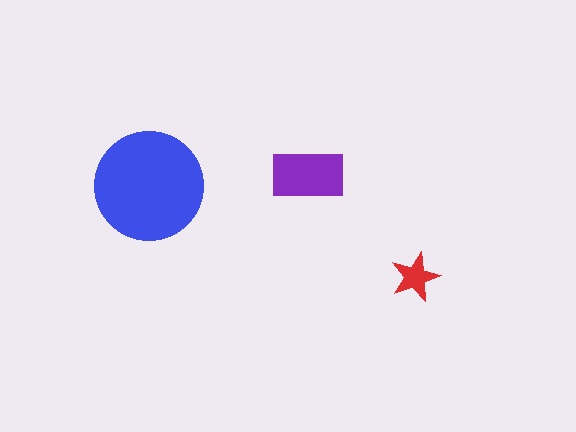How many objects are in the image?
There are 3 objects in the image.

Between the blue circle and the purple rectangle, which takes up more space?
The blue circle.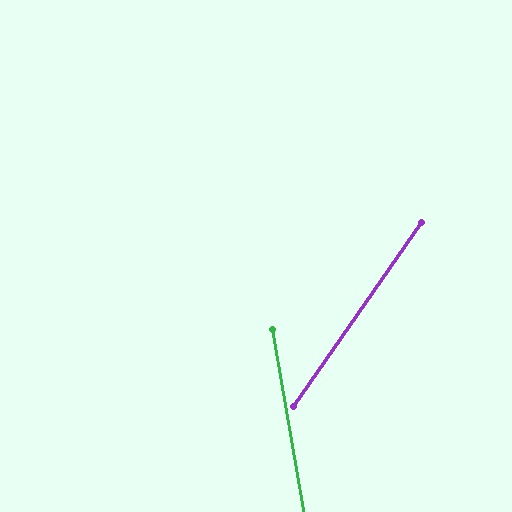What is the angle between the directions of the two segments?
Approximately 45 degrees.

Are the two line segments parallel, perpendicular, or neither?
Neither parallel nor perpendicular — they differ by about 45°.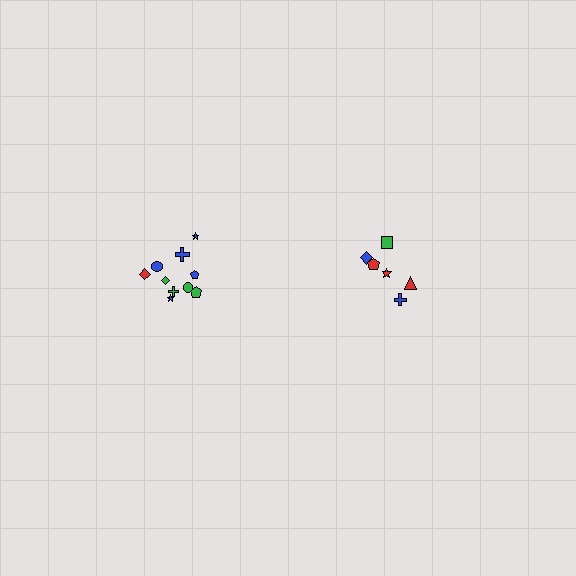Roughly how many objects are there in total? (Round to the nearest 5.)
Roughly 15 objects in total.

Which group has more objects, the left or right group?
The left group.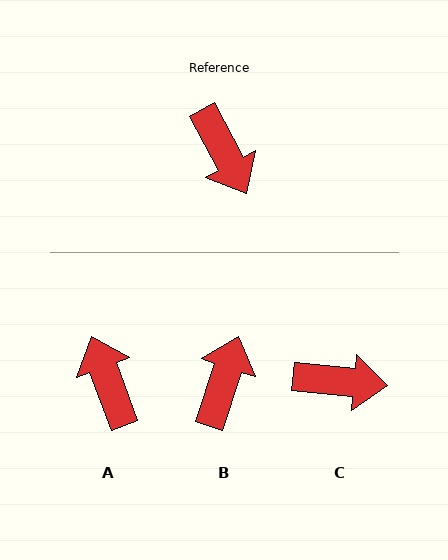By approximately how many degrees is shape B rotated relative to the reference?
Approximately 134 degrees counter-clockwise.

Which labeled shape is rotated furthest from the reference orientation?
A, about 173 degrees away.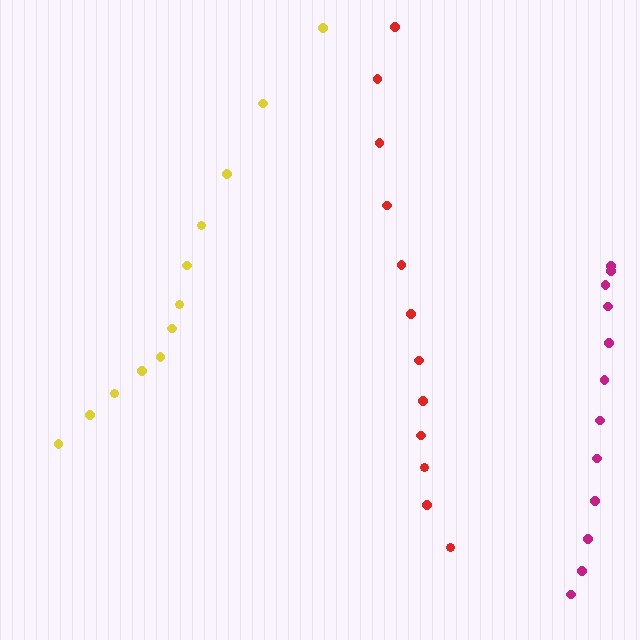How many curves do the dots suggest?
There are 3 distinct paths.